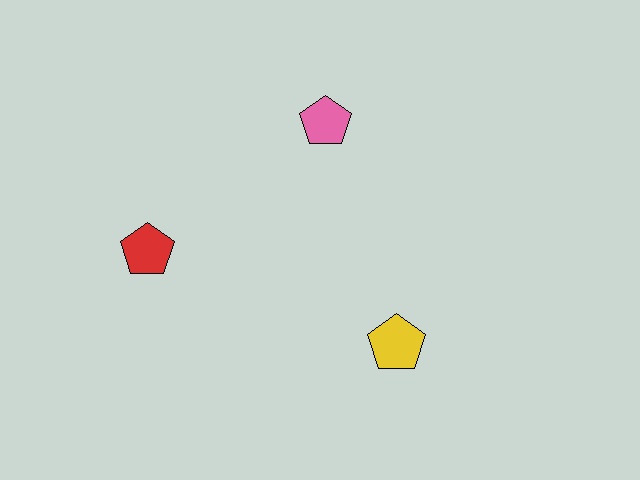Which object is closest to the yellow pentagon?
The pink pentagon is closest to the yellow pentagon.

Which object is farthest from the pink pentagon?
The yellow pentagon is farthest from the pink pentagon.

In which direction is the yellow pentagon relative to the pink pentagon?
The yellow pentagon is below the pink pentagon.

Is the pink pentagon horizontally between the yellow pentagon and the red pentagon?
Yes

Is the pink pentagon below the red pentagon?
No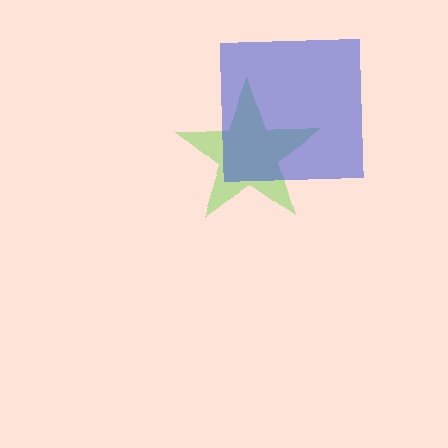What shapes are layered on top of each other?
The layered shapes are: a lime star, a blue square.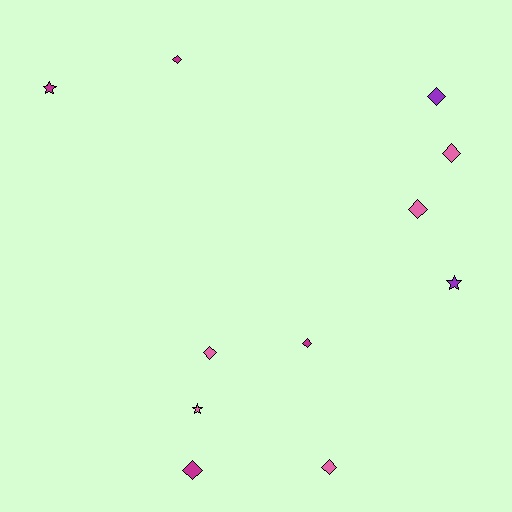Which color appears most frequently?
Pink, with 5 objects.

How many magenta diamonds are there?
There are 3 magenta diamonds.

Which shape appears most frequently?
Diamond, with 8 objects.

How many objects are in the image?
There are 11 objects.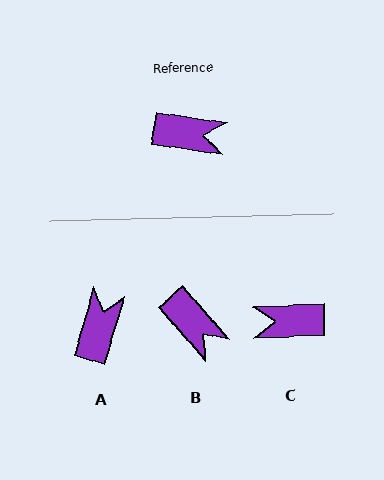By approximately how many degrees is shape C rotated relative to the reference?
Approximately 169 degrees clockwise.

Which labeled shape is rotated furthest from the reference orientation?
C, about 169 degrees away.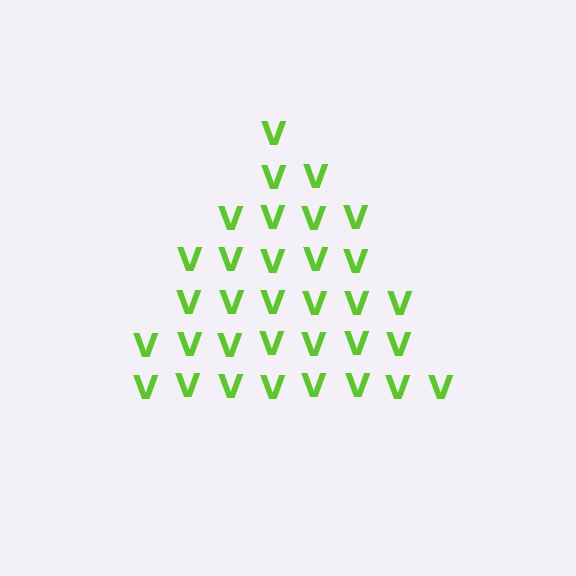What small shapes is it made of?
It is made of small letter V's.